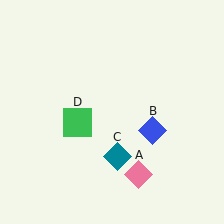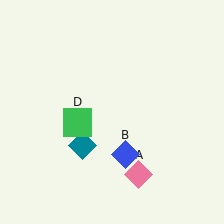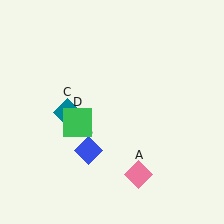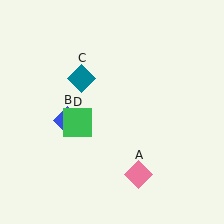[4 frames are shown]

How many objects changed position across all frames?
2 objects changed position: blue diamond (object B), teal diamond (object C).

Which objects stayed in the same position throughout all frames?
Pink diamond (object A) and green square (object D) remained stationary.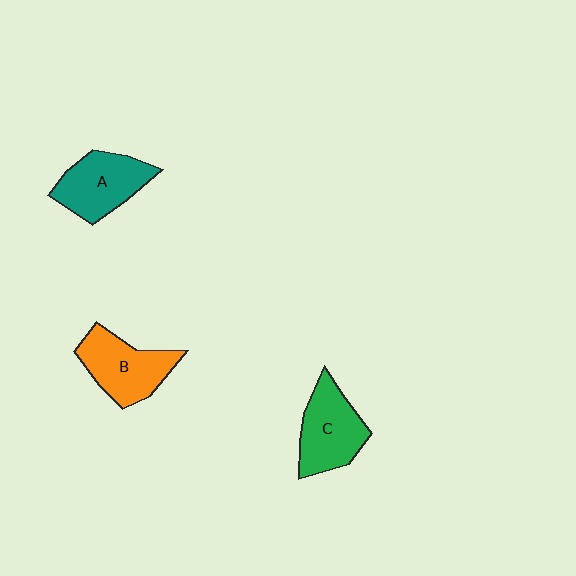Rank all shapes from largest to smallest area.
From largest to smallest: B (orange), C (green), A (teal).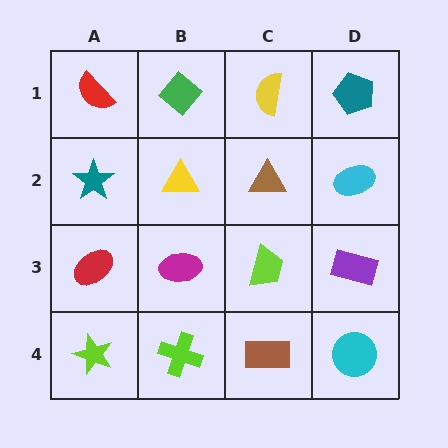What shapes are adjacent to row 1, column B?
A yellow triangle (row 2, column B), a red semicircle (row 1, column A), a yellow semicircle (row 1, column C).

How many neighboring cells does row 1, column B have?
3.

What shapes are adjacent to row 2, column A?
A red semicircle (row 1, column A), a red ellipse (row 3, column A), a yellow triangle (row 2, column B).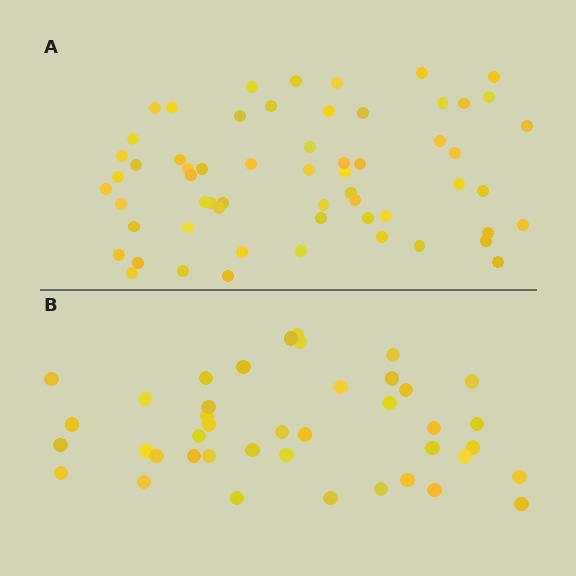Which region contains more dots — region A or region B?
Region A (the top region) has more dots.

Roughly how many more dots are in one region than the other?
Region A has approximately 20 more dots than region B.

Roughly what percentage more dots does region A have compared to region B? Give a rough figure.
About 45% more.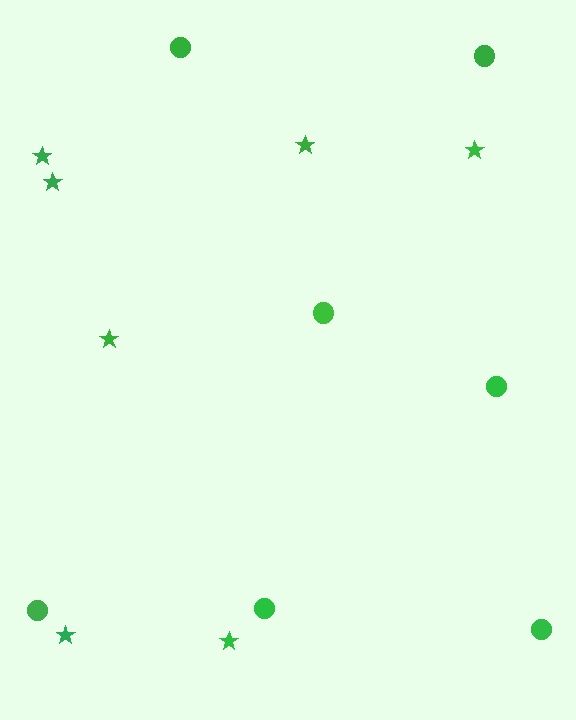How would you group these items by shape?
There are 2 groups: one group of circles (7) and one group of stars (7).